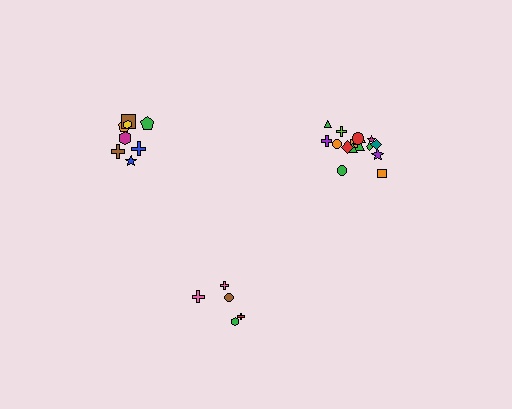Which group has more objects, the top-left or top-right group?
The top-right group.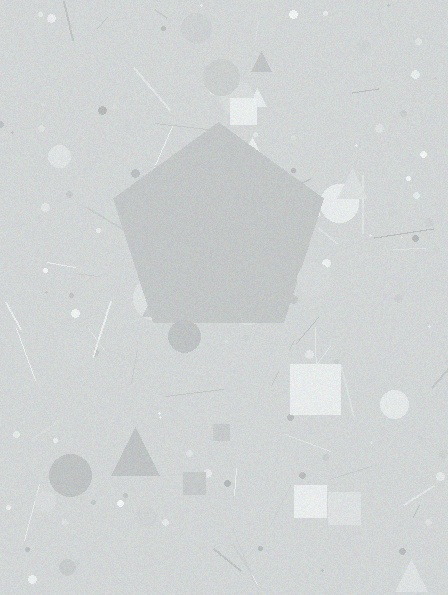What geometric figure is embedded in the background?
A pentagon is embedded in the background.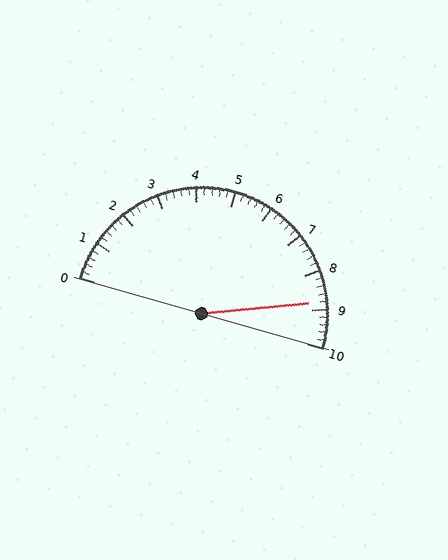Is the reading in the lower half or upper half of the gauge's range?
The reading is in the upper half of the range (0 to 10).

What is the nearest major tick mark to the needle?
The nearest major tick mark is 9.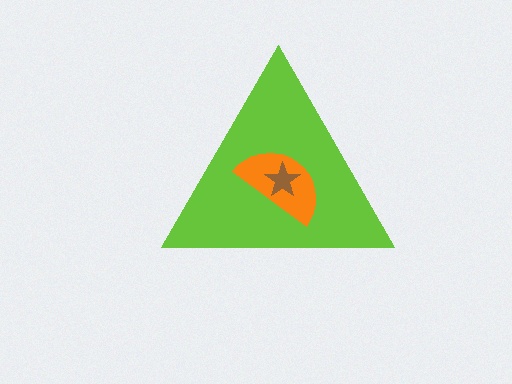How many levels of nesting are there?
3.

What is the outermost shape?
The lime triangle.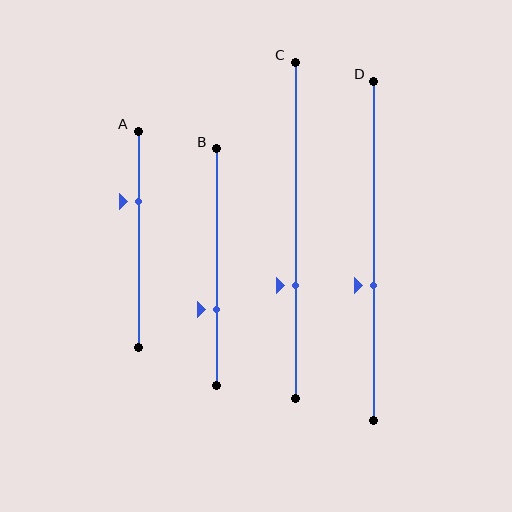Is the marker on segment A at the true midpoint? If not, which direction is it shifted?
No, the marker on segment A is shifted upward by about 17% of the segment length.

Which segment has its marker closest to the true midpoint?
Segment D has its marker closest to the true midpoint.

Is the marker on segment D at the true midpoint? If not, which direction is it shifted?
No, the marker on segment D is shifted downward by about 10% of the segment length.